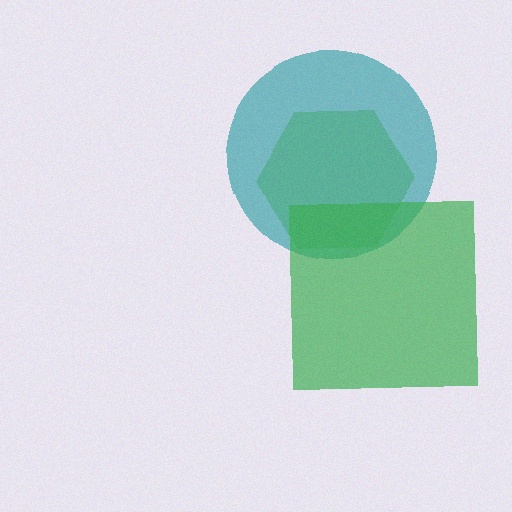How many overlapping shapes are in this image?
There are 3 overlapping shapes in the image.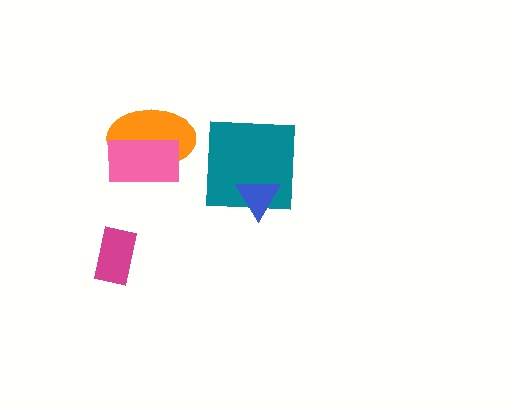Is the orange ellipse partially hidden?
Yes, it is partially covered by another shape.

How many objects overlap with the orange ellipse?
1 object overlaps with the orange ellipse.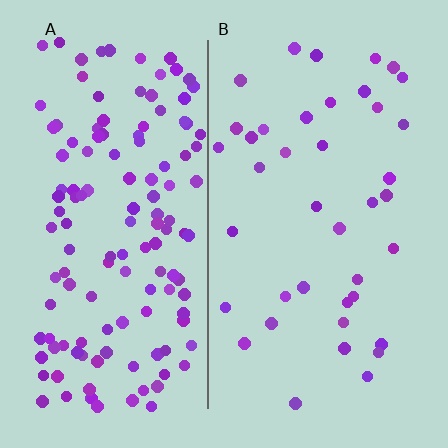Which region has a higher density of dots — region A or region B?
A (the left).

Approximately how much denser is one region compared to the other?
Approximately 3.4× — region A over region B.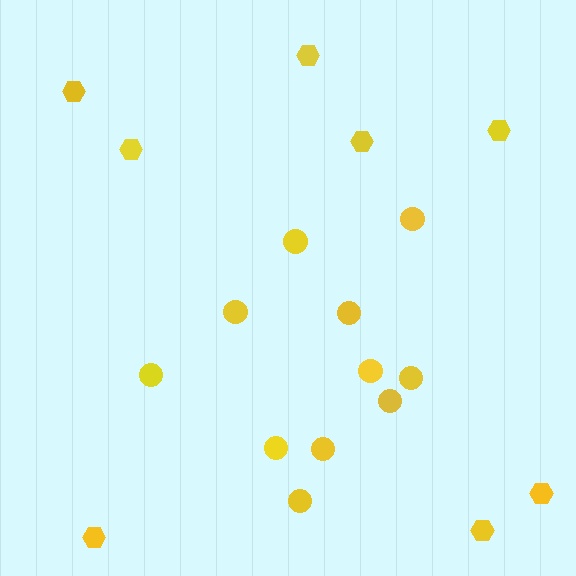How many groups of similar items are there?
There are 2 groups: one group of hexagons (8) and one group of circles (11).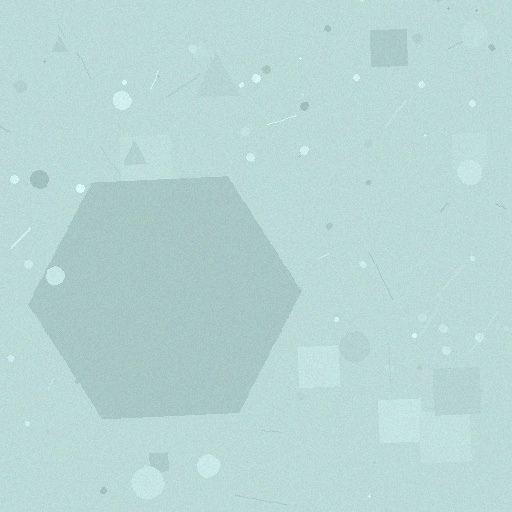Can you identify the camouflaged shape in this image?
The camouflaged shape is a hexagon.